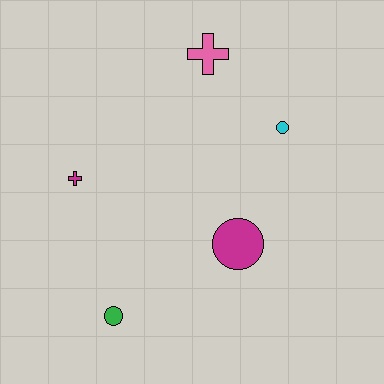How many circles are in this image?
There are 3 circles.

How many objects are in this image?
There are 5 objects.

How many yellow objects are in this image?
There are no yellow objects.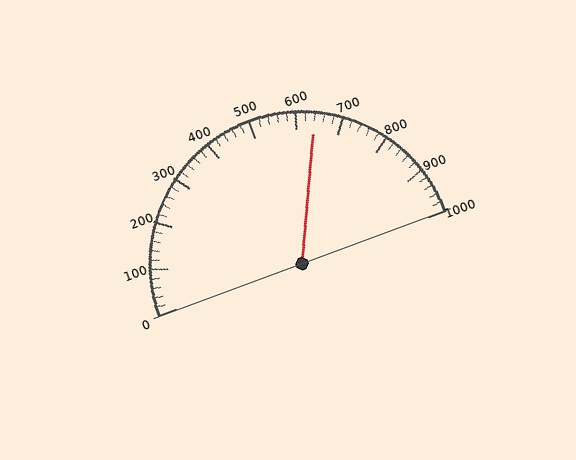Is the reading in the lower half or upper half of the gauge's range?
The reading is in the upper half of the range (0 to 1000).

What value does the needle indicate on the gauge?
The needle indicates approximately 640.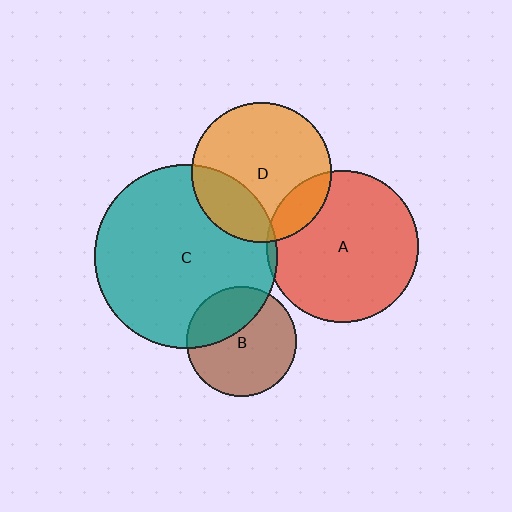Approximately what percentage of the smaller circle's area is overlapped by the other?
Approximately 5%.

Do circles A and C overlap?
Yes.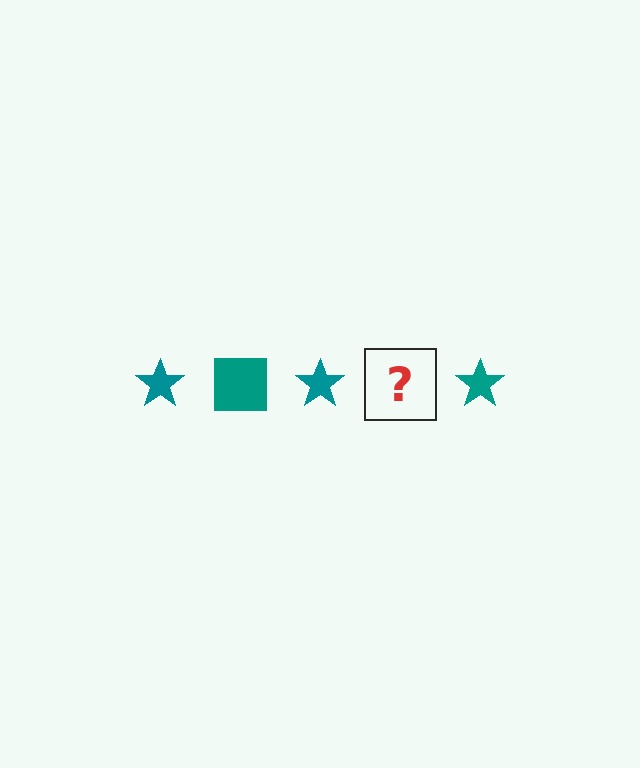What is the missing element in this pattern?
The missing element is a teal square.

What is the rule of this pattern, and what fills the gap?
The rule is that the pattern cycles through star, square shapes in teal. The gap should be filled with a teal square.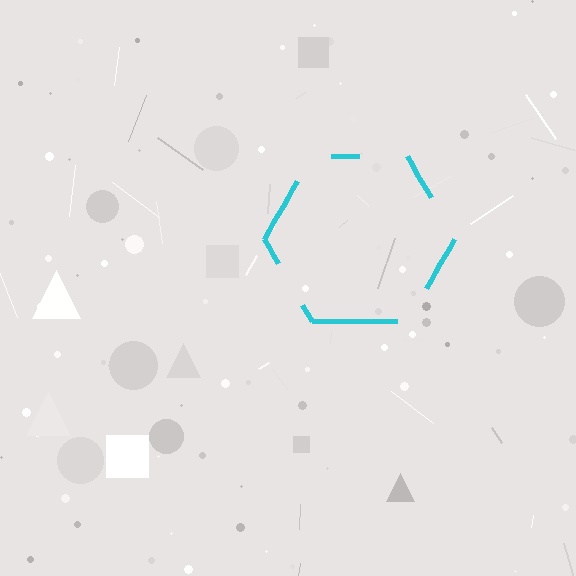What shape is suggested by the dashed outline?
The dashed outline suggests a hexagon.